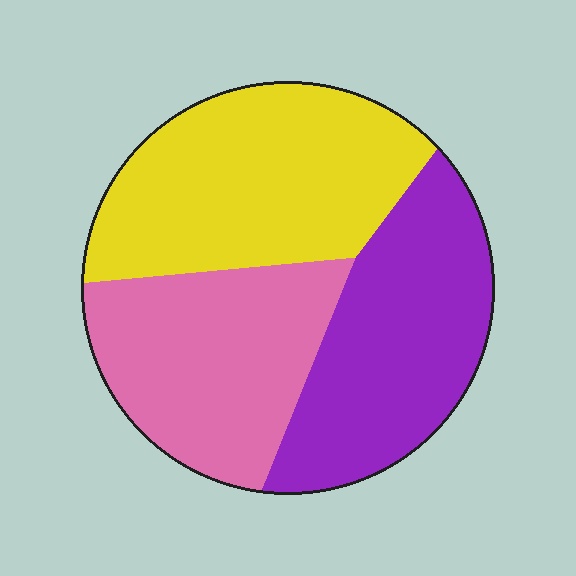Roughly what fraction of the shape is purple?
Purple covers about 30% of the shape.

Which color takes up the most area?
Yellow, at roughly 35%.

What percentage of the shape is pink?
Pink takes up about one third (1/3) of the shape.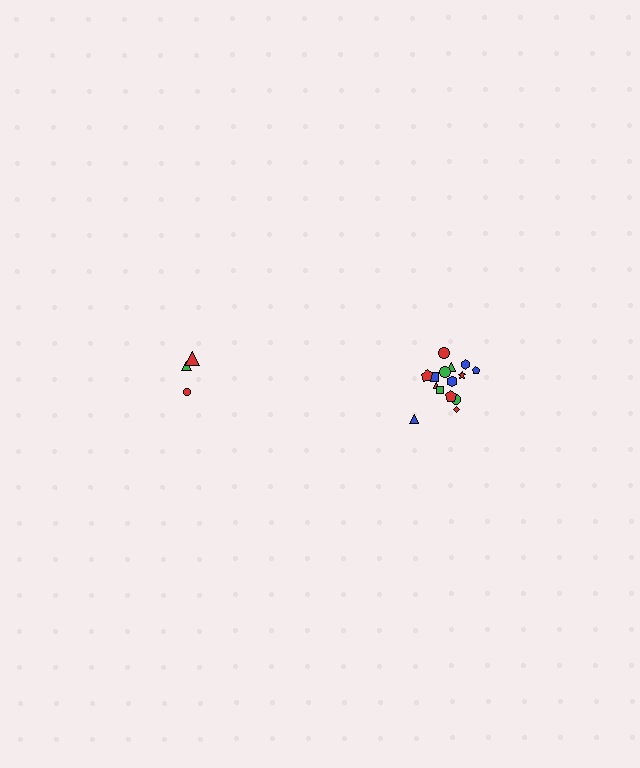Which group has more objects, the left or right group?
The right group.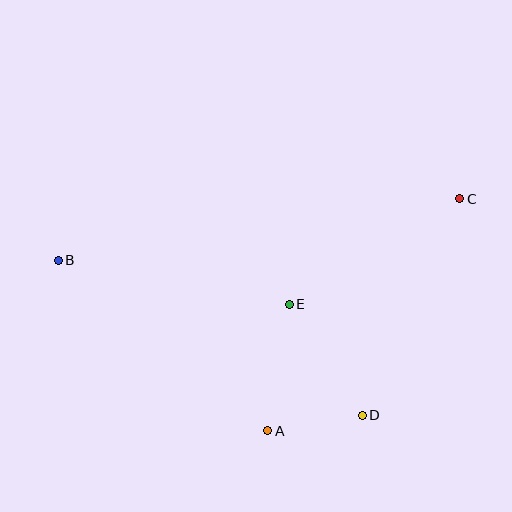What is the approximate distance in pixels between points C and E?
The distance between C and E is approximately 200 pixels.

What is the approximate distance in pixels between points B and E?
The distance between B and E is approximately 235 pixels.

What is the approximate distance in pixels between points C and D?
The distance between C and D is approximately 237 pixels.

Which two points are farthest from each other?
Points B and C are farthest from each other.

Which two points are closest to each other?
Points A and D are closest to each other.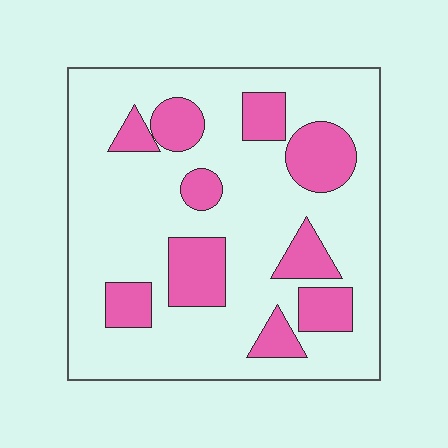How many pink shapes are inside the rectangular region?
10.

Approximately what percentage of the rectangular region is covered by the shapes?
Approximately 25%.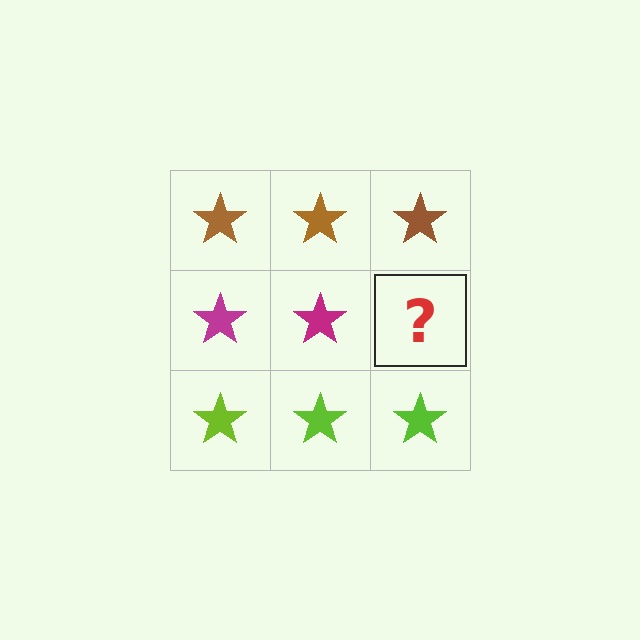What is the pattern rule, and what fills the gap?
The rule is that each row has a consistent color. The gap should be filled with a magenta star.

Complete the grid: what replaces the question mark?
The question mark should be replaced with a magenta star.